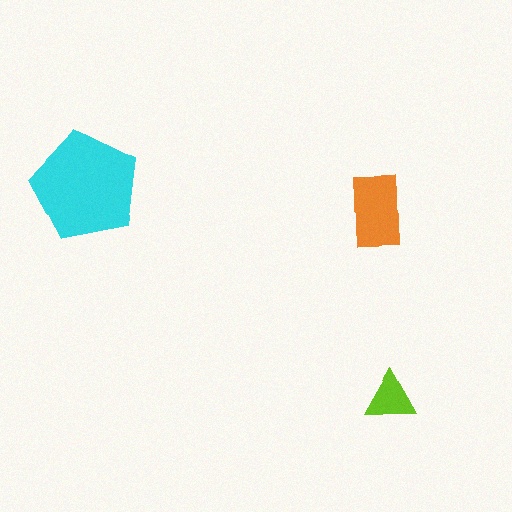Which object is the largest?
The cyan pentagon.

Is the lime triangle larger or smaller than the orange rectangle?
Smaller.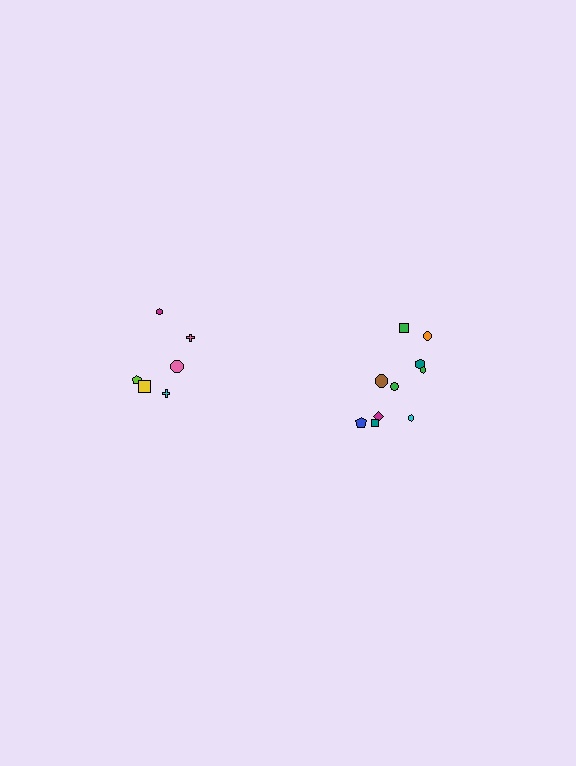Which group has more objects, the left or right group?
The right group.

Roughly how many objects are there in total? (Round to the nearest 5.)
Roughly 15 objects in total.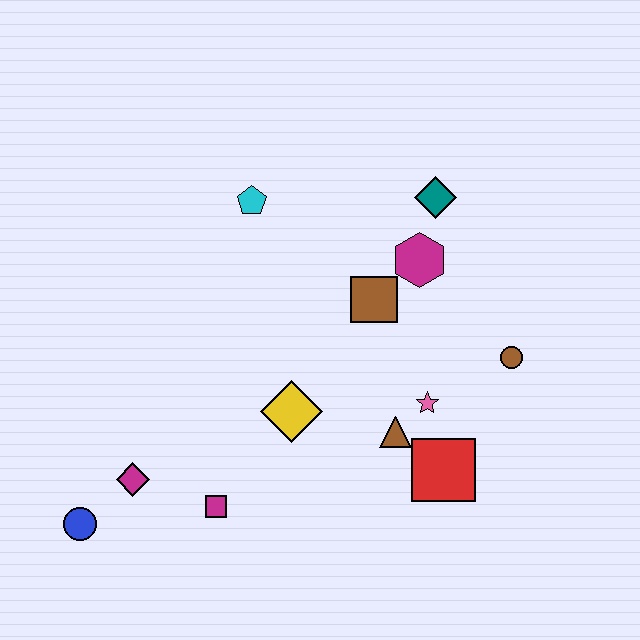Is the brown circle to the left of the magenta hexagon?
No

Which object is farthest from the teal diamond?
The blue circle is farthest from the teal diamond.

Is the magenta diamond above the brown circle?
No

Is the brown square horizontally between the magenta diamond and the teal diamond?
Yes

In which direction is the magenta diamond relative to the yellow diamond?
The magenta diamond is to the left of the yellow diamond.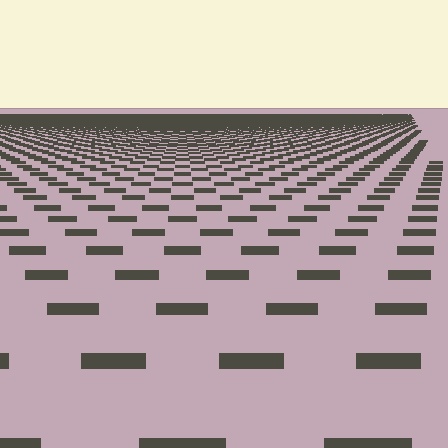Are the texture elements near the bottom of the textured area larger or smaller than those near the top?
Larger. Near the bottom, elements are closer to the viewer and appear at a bigger on-screen size.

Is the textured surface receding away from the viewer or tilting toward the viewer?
The surface is receding away from the viewer. Texture elements get smaller and denser toward the top.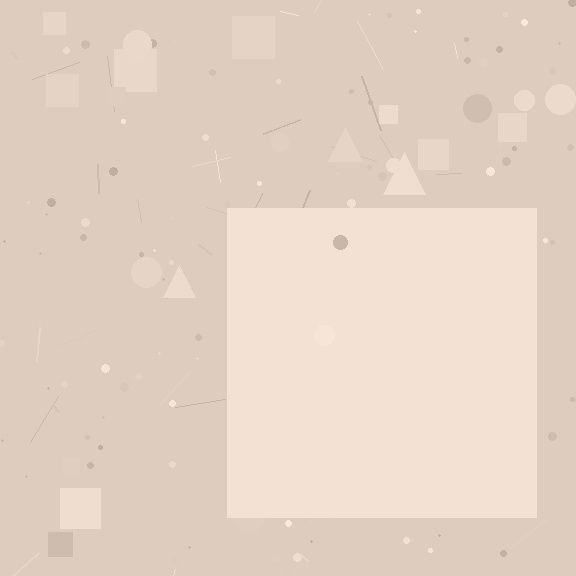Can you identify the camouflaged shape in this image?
The camouflaged shape is a square.